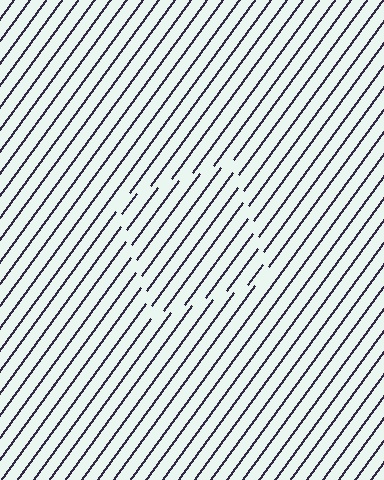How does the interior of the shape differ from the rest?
The interior of the shape contains the same grating, shifted by half a period — the contour is defined by the phase discontinuity where line-ends from the inner and outer gratings abut.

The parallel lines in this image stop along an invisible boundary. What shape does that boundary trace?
An illusory square. The interior of the shape contains the same grating, shifted by half a period — the contour is defined by the phase discontinuity where line-ends from the inner and outer gratings abut.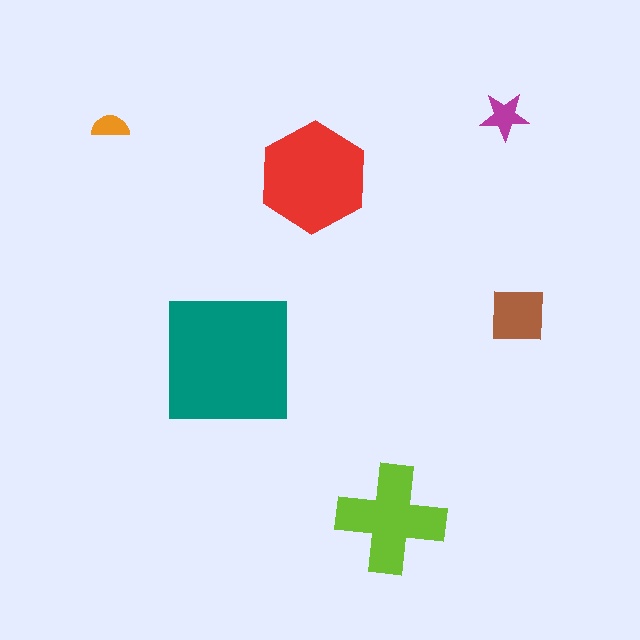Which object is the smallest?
The orange semicircle.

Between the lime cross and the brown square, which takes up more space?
The lime cross.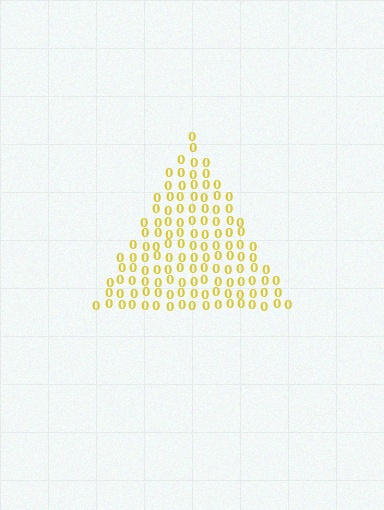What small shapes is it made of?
It is made of small digit 0's.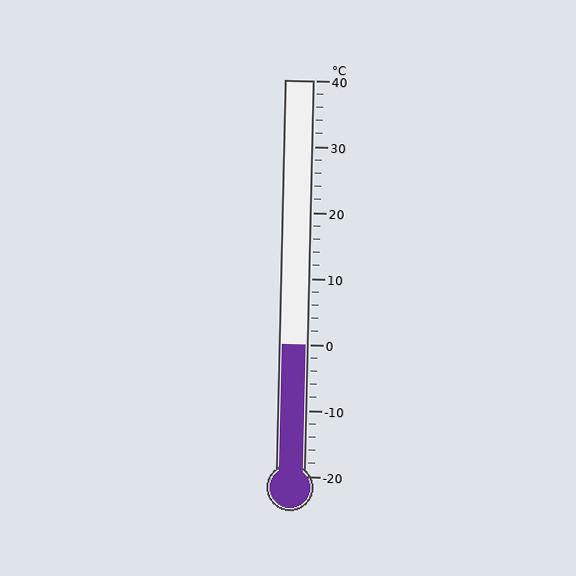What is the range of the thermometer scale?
The thermometer scale ranges from -20°C to 40°C.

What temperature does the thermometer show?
The thermometer shows approximately 0°C.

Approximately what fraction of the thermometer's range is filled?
The thermometer is filled to approximately 35% of its range.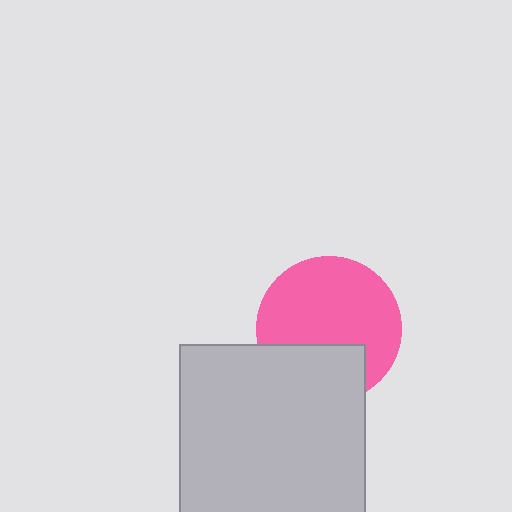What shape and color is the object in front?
The object in front is a light gray square.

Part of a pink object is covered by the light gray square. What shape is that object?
It is a circle.